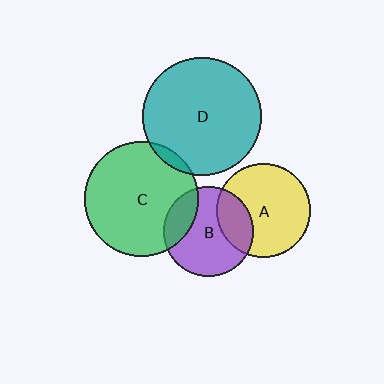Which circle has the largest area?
Circle D (teal).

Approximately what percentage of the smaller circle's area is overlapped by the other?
Approximately 5%.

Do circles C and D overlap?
Yes.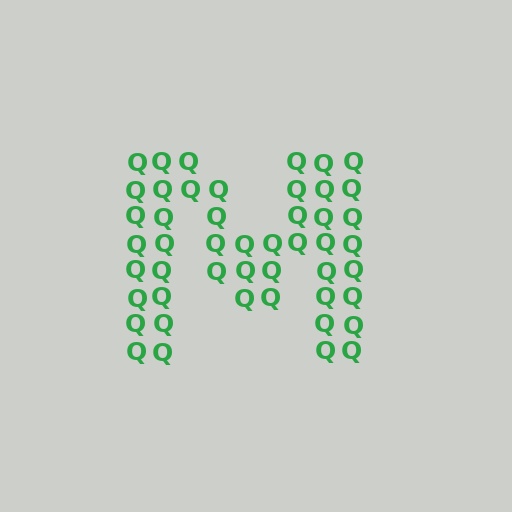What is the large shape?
The large shape is the letter M.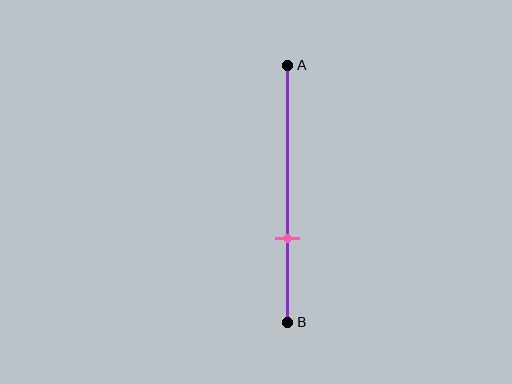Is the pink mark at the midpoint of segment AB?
No, the mark is at about 70% from A, not at the 50% midpoint.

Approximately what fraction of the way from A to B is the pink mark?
The pink mark is approximately 70% of the way from A to B.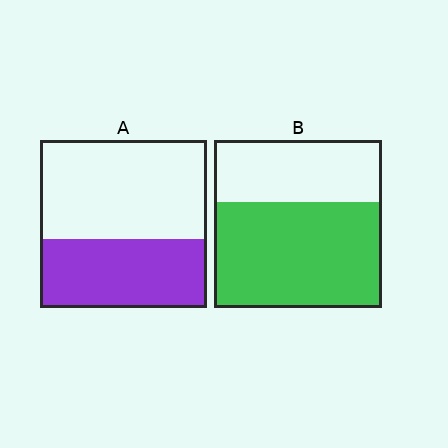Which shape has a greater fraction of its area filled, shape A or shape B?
Shape B.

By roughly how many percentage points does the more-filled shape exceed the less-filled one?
By roughly 20 percentage points (B over A).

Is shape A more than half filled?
No.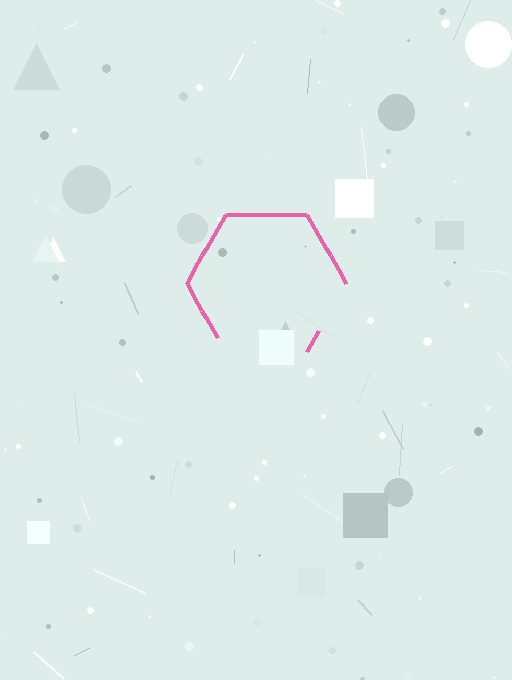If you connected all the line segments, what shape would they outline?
They would outline a hexagon.